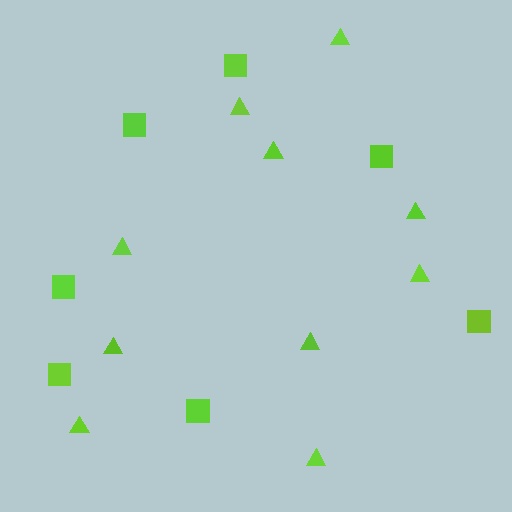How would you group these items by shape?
There are 2 groups: one group of triangles (10) and one group of squares (7).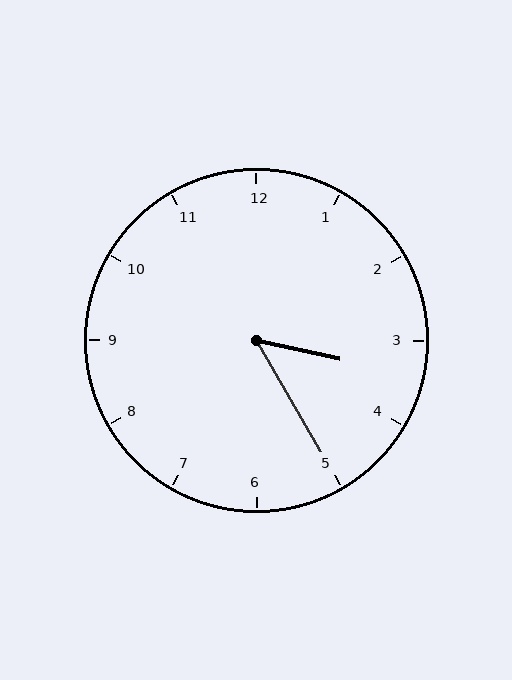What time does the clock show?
3:25.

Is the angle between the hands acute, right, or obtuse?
It is acute.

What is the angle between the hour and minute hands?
Approximately 48 degrees.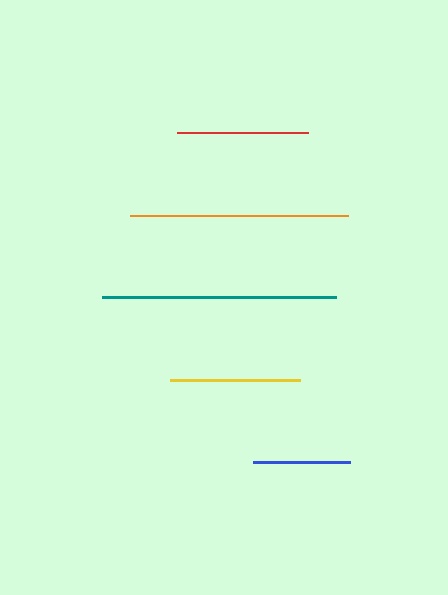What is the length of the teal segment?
The teal segment is approximately 233 pixels long.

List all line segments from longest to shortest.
From longest to shortest: teal, orange, red, yellow, blue.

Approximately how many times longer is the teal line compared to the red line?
The teal line is approximately 1.8 times the length of the red line.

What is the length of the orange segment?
The orange segment is approximately 218 pixels long.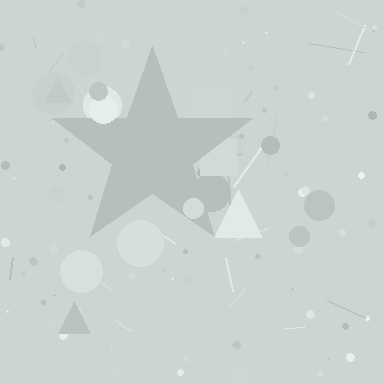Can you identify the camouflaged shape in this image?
The camouflaged shape is a star.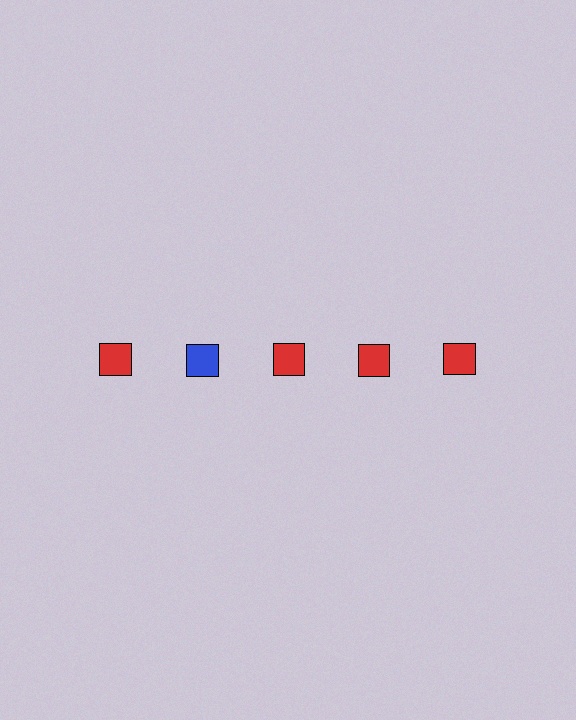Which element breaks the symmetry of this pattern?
The blue square in the top row, second from left column breaks the symmetry. All other shapes are red squares.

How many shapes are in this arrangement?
There are 5 shapes arranged in a grid pattern.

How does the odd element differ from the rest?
It has a different color: blue instead of red.